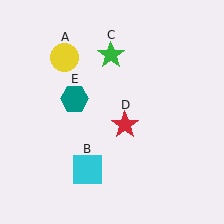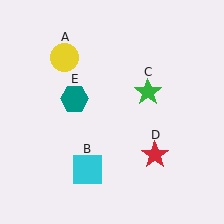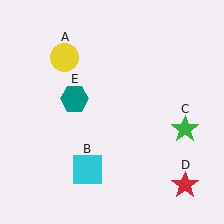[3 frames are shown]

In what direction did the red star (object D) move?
The red star (object D) moved down and to the right.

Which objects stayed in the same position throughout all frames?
Yellow circle (object A) and cyan square (object B) and teal hexagon (object E) remained stationary.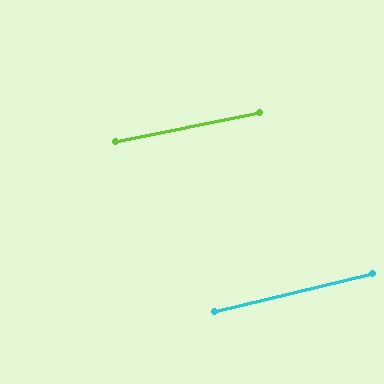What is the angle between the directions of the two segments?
Approximately 2 degrees.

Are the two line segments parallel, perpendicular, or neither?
Parallel — their directions differ by only 1.9°.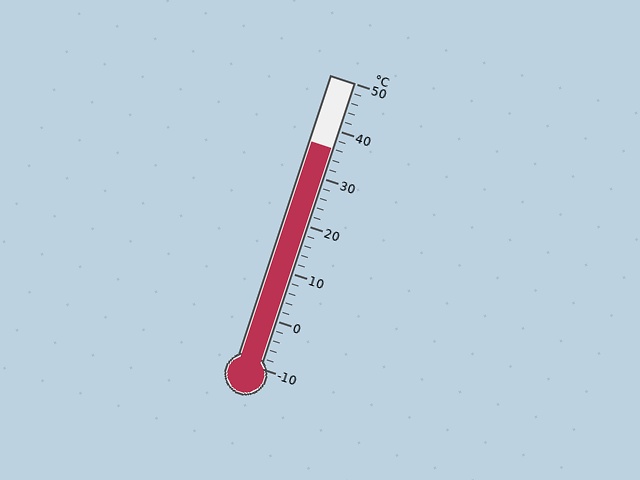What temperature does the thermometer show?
The thermometer shows approximately 36°C.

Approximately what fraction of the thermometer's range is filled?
The thermometer is filled to approximately 75% of its range.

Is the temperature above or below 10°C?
The temperature is above 10°C.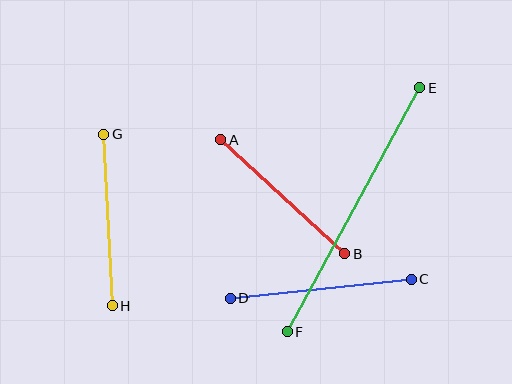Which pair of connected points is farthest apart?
Points E and F are farthest apart.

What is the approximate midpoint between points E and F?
The midpoint is at approximately (353, 210) pixels.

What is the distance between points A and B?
The distance is approximately 168 pixels.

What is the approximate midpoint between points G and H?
The midpoint is at approximately (108, 220) pixels.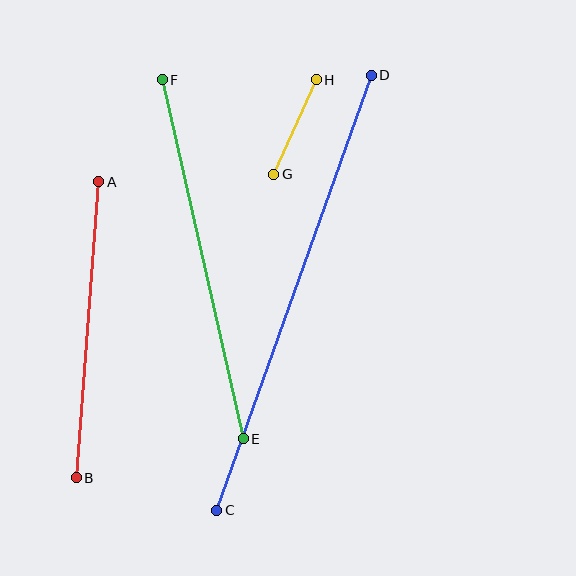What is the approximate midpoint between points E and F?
The midpoint is at approximately (203, 259) pixels.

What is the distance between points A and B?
The distance is approximately 297 pixels.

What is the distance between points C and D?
The distance is approximately 462 pixels.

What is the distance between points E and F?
The distance is approximately 368 pixels.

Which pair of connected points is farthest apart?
Points C and D are farthest apart.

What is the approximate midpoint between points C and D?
The midpoint is at approximately (294, 293) pixels.